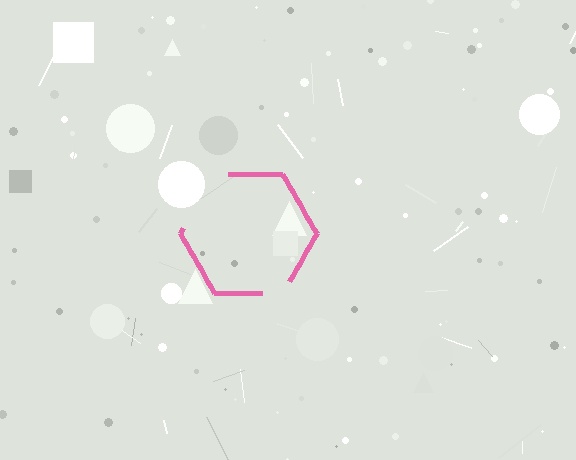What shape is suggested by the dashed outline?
The dashed outline suggests a hexagon.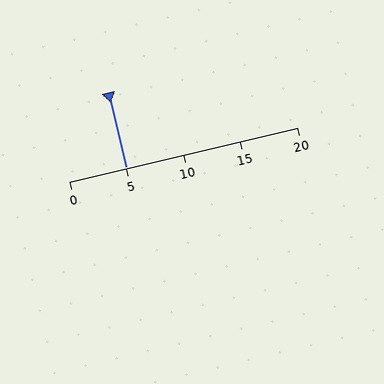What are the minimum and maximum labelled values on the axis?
The axis runs from 0 to 20.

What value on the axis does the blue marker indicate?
The marker indicates approximately 5.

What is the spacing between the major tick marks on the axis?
The major ticks are spaced 5 apart.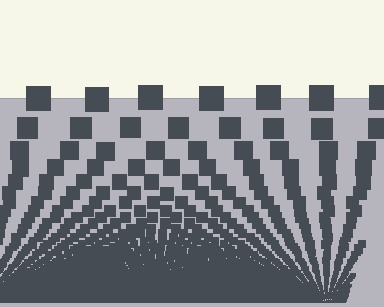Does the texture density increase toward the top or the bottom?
Density increases toward the bottom.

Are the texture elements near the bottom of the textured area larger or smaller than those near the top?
Smaller. The gradient is inverted — elements near the bottom are smaller and denser.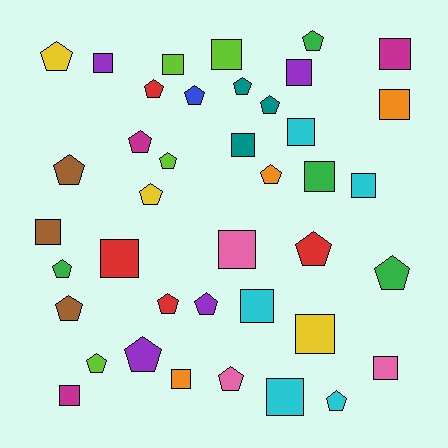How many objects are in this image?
There are 40 objects.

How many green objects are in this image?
There are 4 green objects.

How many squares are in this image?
There are 19 squares.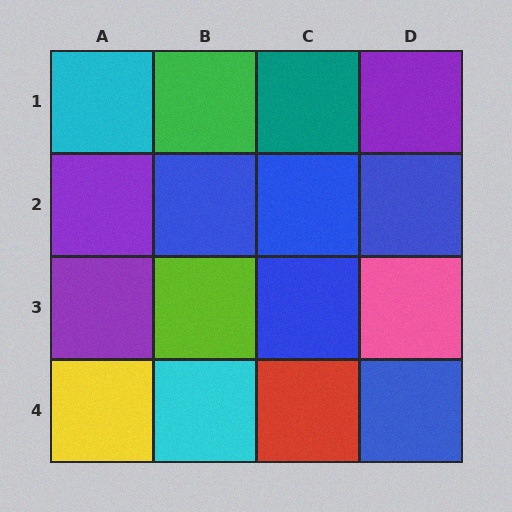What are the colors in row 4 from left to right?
Yellow, cyan, red, blue.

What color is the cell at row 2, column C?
Blue.